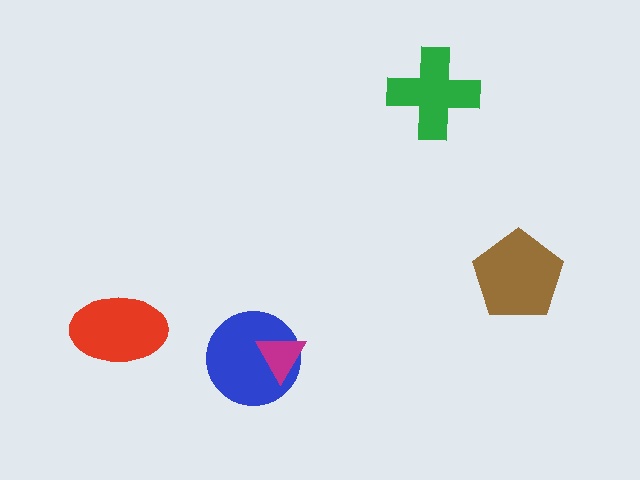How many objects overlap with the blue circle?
1 object overlaps with the blue circle.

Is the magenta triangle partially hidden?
No, no other shape covers it.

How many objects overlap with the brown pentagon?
0 objects overlap with the brown pentagon.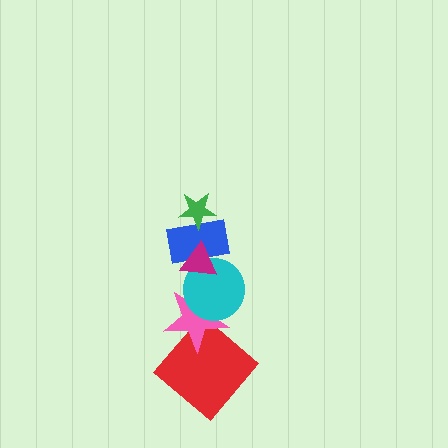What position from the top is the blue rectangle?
The blue rectangle is 3rd from the top.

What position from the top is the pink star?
The pink star is 5th from the top.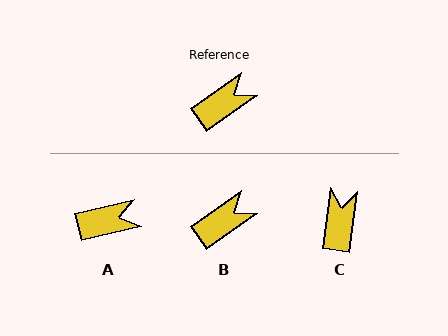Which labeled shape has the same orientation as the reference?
B.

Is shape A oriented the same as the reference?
No, it is off by about 23 degrees.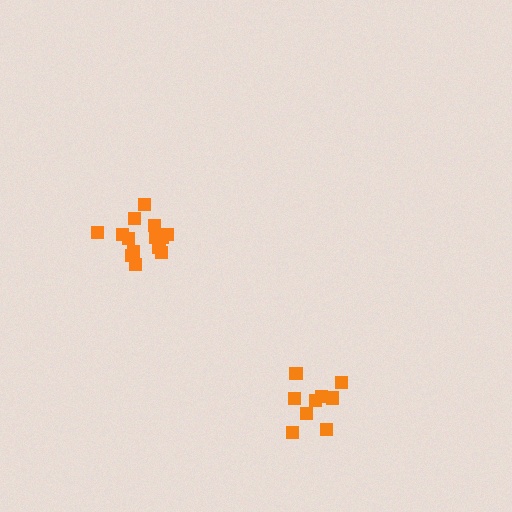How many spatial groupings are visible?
There are 2 spatial groupings.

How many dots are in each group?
Group 1: 14 dots, Group 2: 9 dots (23 total).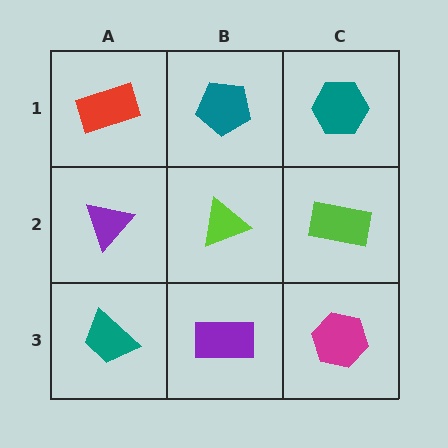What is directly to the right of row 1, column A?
A teal pentagon.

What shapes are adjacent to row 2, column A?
A red rectangle (row 1, column A), a teal trapezoid (row 3, column A), a lime triangle (row 2, column B).